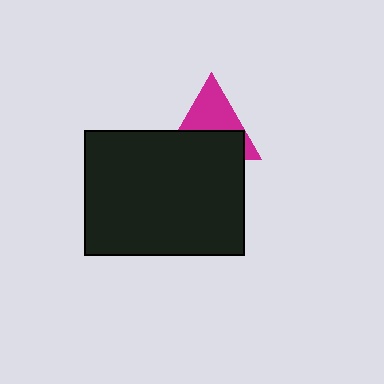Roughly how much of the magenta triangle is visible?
About half of it is visible (roughly 49%).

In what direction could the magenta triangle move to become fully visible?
The magenta triangle could move up. That would shift it out from behind the black rectangle entirely.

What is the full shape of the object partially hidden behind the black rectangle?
The partially hidden object is a magenta triangle.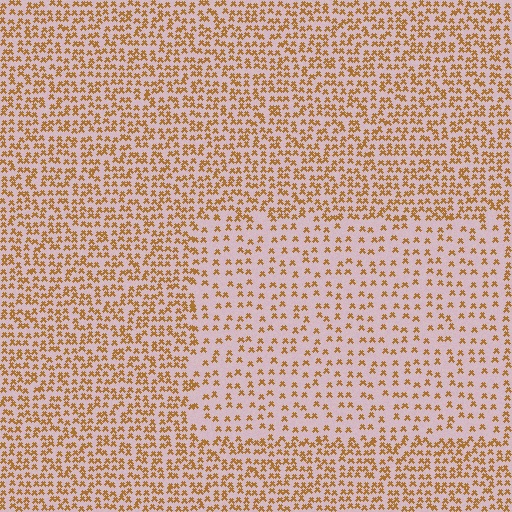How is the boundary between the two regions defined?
The boundary is defined by a change in element density (approximately 2.0x ratio). All elements are the same color, size, and shape.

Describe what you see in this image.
The image contains small brown elements arranged at two different densities. A rectangle-shaped region is visible where the elements are less densely packed than the surrounding area.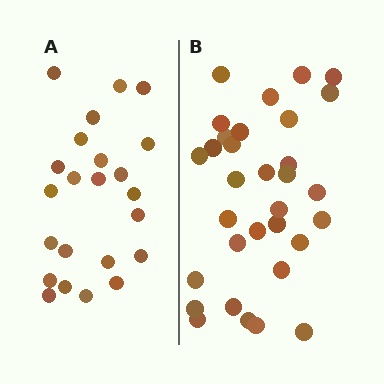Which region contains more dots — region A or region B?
Region B (the right region) has more dots.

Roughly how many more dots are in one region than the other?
Region B has roughly 8 or so more dots than region A.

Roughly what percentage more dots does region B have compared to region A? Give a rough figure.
About 40% more.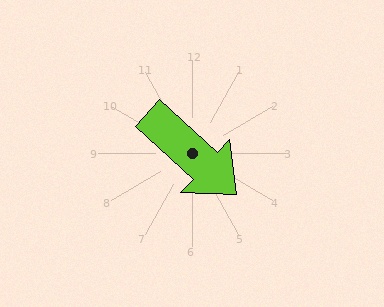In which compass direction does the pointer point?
Southeast.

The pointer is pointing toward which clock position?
Roughly 4 o'clock.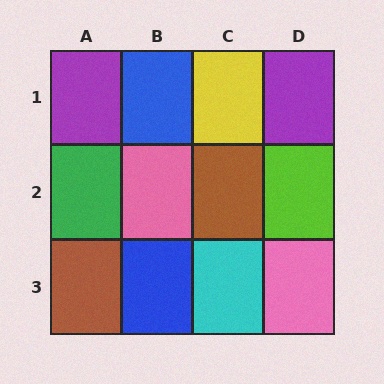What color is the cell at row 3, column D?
Pink.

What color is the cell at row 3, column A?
Brown.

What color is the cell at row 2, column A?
Green.